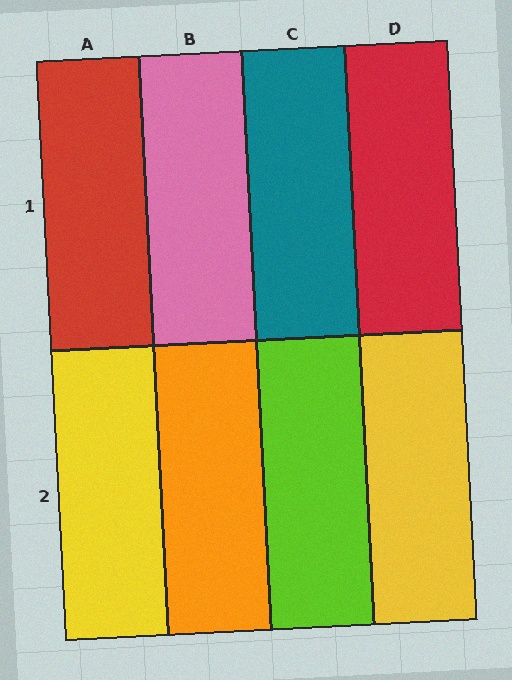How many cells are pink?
1 cell is pink.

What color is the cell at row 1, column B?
Pink.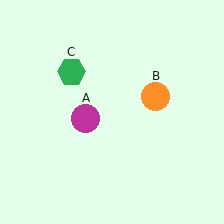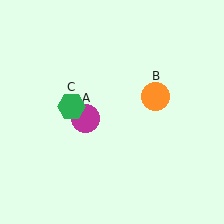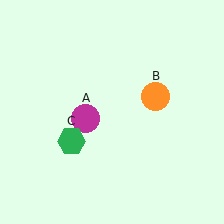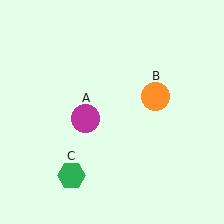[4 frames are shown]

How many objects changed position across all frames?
1 object changed position: green hexagon (object C).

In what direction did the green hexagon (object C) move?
The green hexagon (object C) moved down.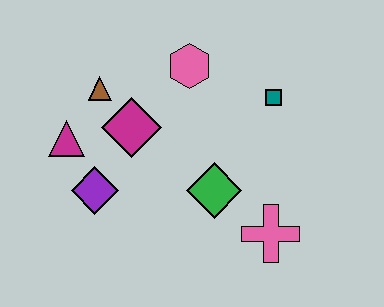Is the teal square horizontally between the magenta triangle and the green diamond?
No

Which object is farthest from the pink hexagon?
The pink cross is farthest from the pink hexagon.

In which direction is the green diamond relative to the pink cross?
The green diamond is to the left of the pink cross.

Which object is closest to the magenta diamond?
The brown triangle is closest to the magenta diamond.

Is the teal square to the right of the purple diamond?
Yes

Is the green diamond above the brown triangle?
No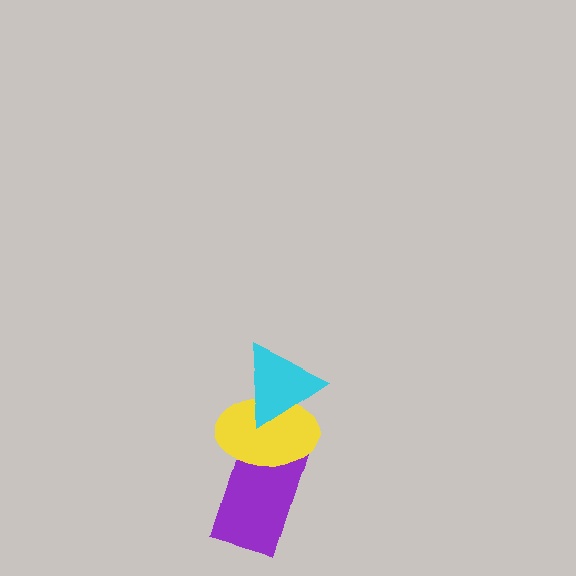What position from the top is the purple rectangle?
The purple rectangle is 3rd from the top.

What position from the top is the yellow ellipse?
The yellow ellipse is 2nd from the top.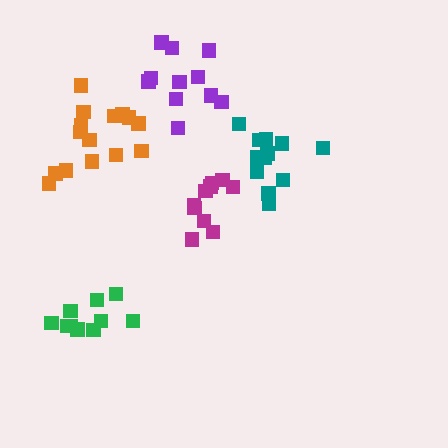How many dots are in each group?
Group 1: 10 dots, Group 2: 13 dots, Group 3: 11 dots, Group 4: 10 dots, Group 5: 15 dots (59 total).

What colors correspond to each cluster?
The clusters are colored: green, teal, purple, magenta, orange.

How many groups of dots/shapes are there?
There are 5 groups.